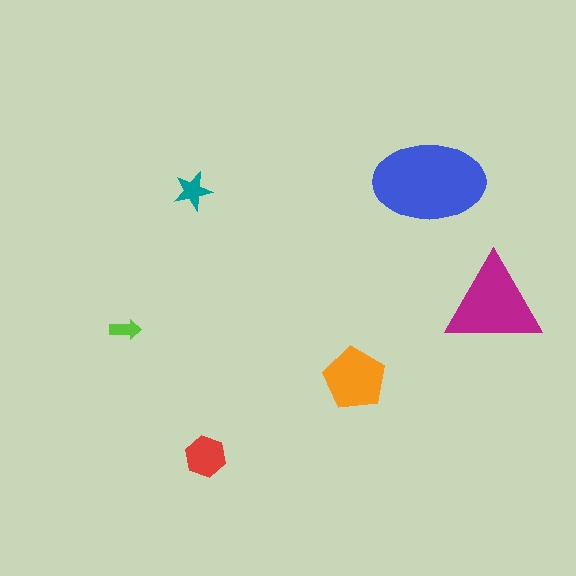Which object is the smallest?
The lime arrow.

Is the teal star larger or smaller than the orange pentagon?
Smaller.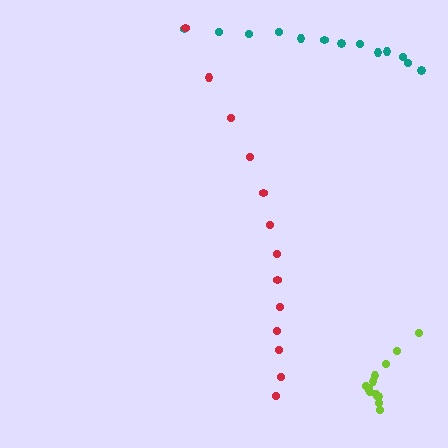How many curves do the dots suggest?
There are 3 distinct paths.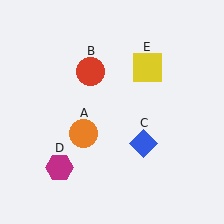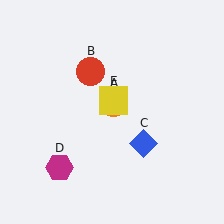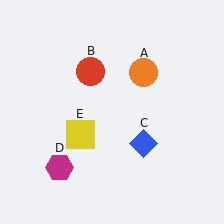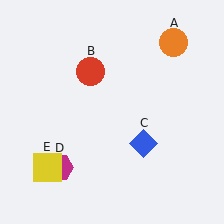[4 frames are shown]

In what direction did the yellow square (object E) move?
The yellow square (object E) moved down and to the left.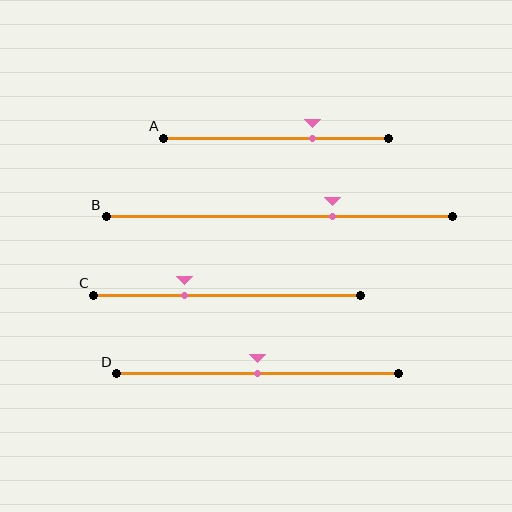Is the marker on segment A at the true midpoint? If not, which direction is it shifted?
No, the marker on segment A is shifted to the right by about 16% of the segment length.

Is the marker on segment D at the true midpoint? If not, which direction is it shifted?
Yes, the marker on segment D is at the true midpoint.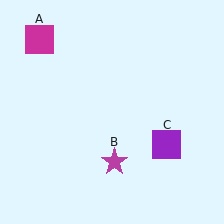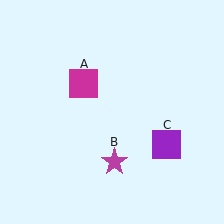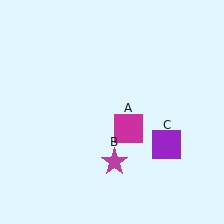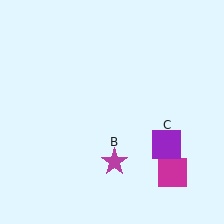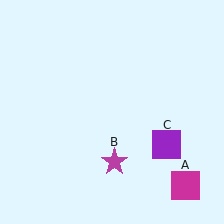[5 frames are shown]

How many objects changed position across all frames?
1 object changed position: magenta square (object A).